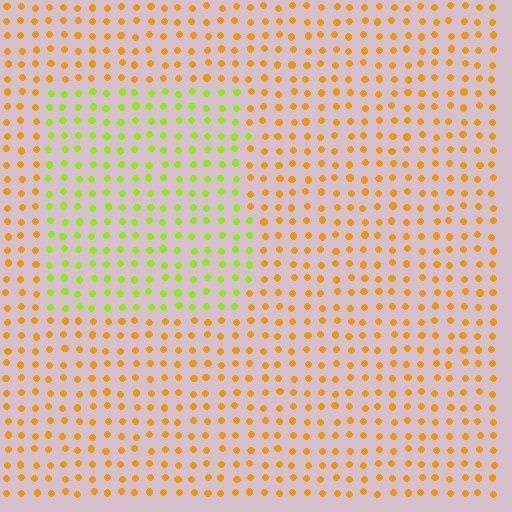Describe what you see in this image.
The image is filled with small orange elements in a uniform arrangement. A rectangle-shaped region is visible where the elements are tinted to a slightly different hue, forming a subtle color boundary.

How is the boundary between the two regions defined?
The boundary is defined purely by a slight shift in hue (about 50 degrees). Spacing, size, and orientation are identical on both sides.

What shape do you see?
I see a rectangle.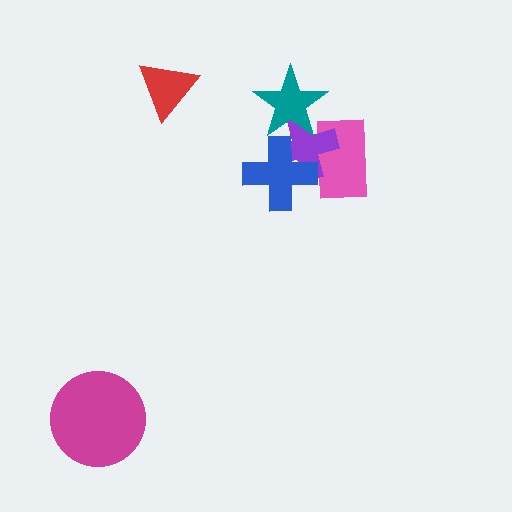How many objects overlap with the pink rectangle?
2 objects overlap with the pink rectangle.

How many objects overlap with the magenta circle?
0 objects overlap with the magenta circle.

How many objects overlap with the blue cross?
2 objects overlap with the blue cross.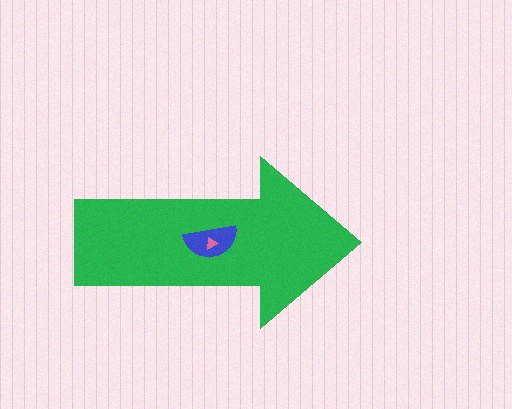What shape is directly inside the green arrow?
The blue semicircle.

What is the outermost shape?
The green arrow.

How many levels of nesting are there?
3.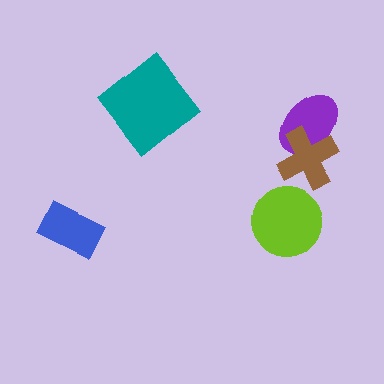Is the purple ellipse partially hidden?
Yes, it is partially covered by another shape.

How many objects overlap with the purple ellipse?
1 object overlaps with the purple ellipse.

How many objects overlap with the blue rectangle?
0 objects overlap with the blue rectangle.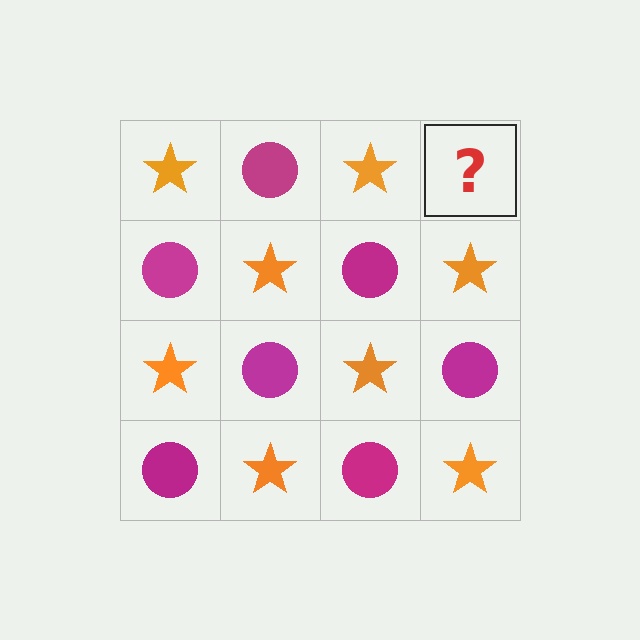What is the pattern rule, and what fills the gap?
The rule is that it alternates orange star and magenta circle in a checkerboard pattern. The gap should be filled with a magenta circle.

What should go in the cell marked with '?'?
The missing cell should contain a magenta circle.